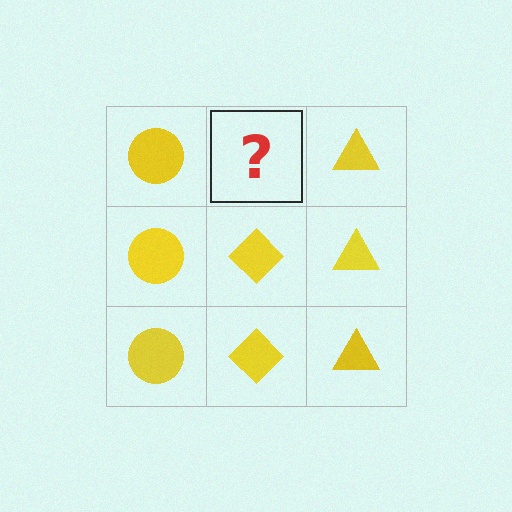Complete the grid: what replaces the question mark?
The question mark should be replaced with a yellow diamond.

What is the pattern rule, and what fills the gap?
The rule is that each column has a consistent shape. The gap should be filled with a yellow diamond.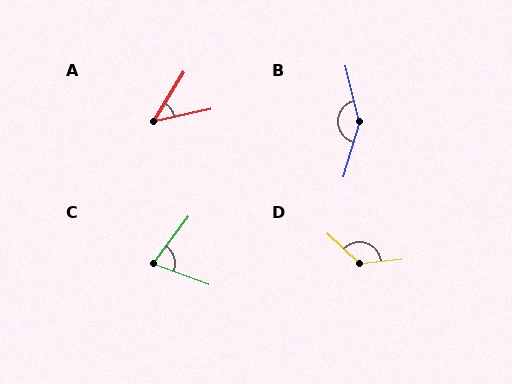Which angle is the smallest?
A, at approximately 46 degrees.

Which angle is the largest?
B, at approximately 150 degrees.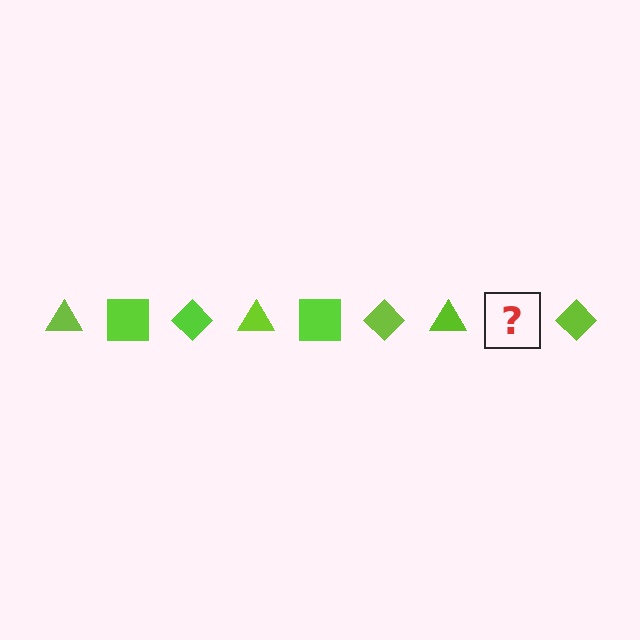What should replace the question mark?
The question mark should be replaced with a lime square.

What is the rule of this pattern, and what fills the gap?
The rule is that the pattern cycles through triangle, square, diamond shapes in lime. The gap should be filled with a lime square.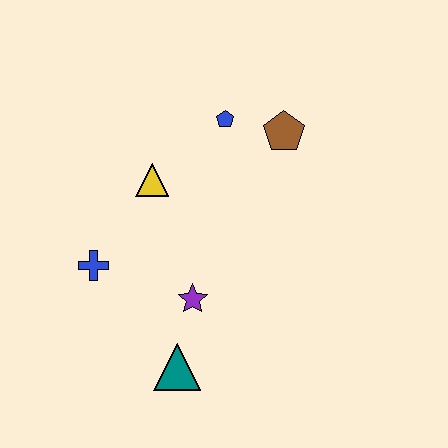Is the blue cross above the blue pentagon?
No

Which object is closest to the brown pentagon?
The blue pentagon is closest to the brown pentagon.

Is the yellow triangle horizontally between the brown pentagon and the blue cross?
Yes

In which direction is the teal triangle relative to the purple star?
The teal triangle is below the purple star.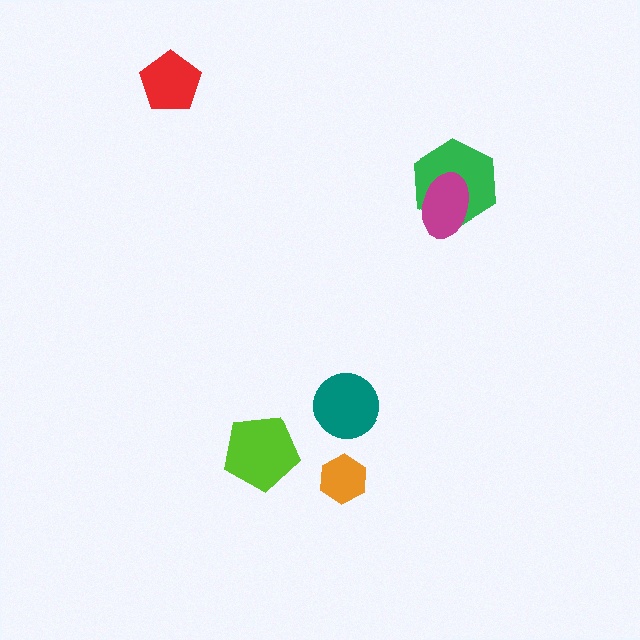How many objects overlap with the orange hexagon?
0 objects overlap with the orange hexagon.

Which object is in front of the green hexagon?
The magenta ellipse is in front of the green hexagon.